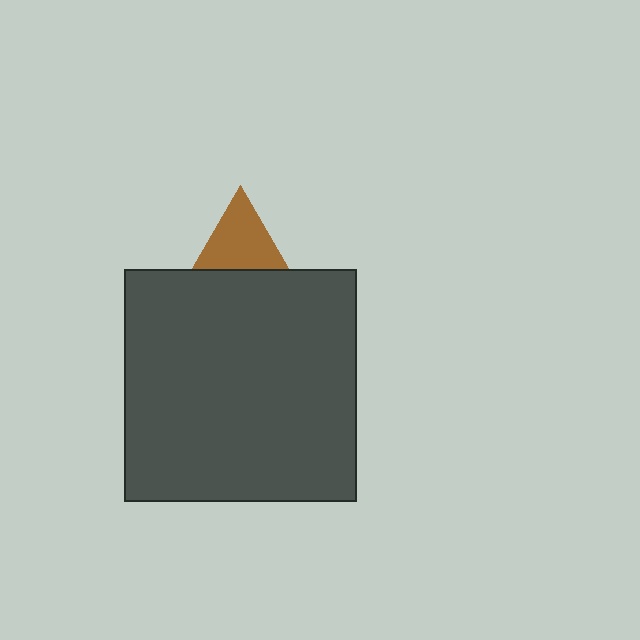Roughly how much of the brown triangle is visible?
About half of it is visible (roughly 55%).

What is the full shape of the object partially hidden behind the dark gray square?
The partially hidden object is a brown triangle.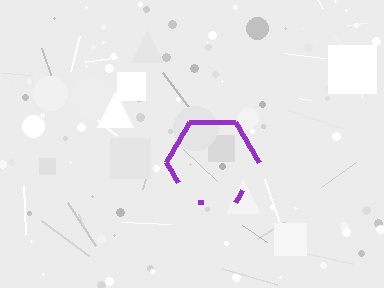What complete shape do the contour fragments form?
The contour fragments form a hexagon.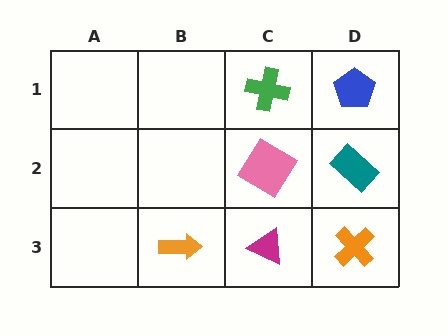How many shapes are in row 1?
2 shapes.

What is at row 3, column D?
An orange cross.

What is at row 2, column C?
A pink diamond.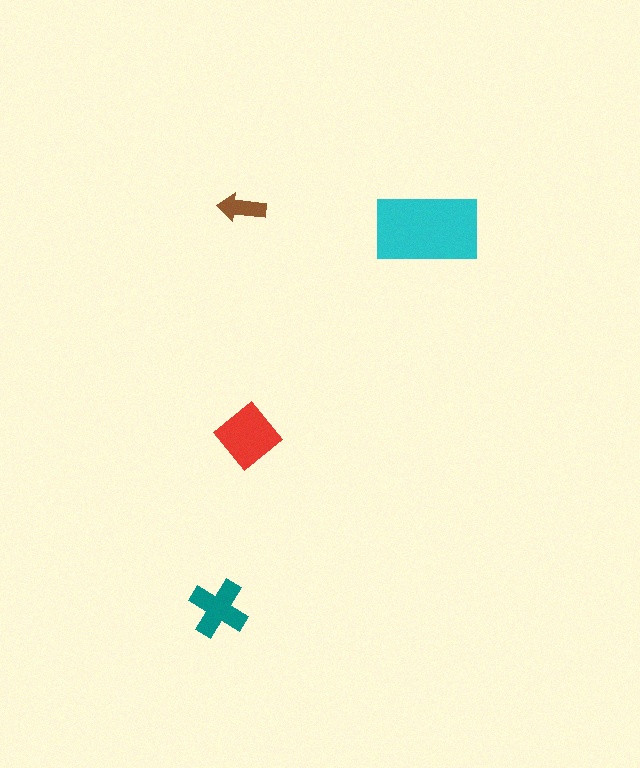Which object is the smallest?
The brown arrow.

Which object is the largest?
The cyan rectangle.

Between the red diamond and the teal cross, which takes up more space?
The red diamond.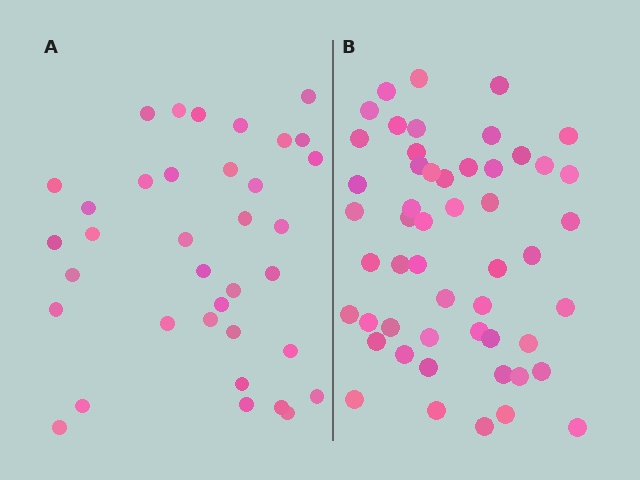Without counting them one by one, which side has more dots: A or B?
Region B (the right region) has more dots.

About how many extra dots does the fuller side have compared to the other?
Region B has approximately 15 more dots than region A.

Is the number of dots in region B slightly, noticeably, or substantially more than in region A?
Region B has noticeably more, but not dramatically so. The ratio is roughly 1.4 to 1.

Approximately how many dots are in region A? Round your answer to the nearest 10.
About 40 dots. (The exact count is 36, which rounds to 40.)